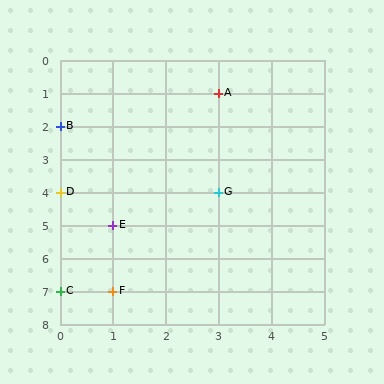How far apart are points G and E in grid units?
Points G and E are 2 columns and 1 row apart (about 2.2 grid units diagonally).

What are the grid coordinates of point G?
Point G is at grid coordinates (3, 4).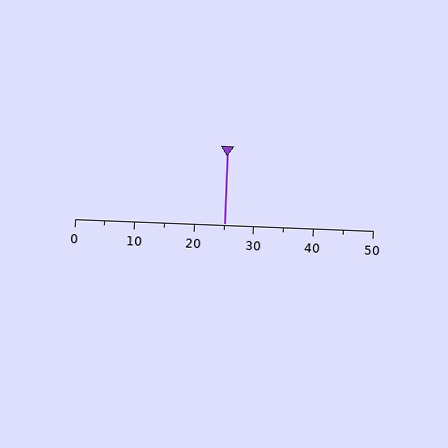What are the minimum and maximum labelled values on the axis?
The axis runs from 0 to 50.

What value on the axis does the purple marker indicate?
The marker indicates approximately 25.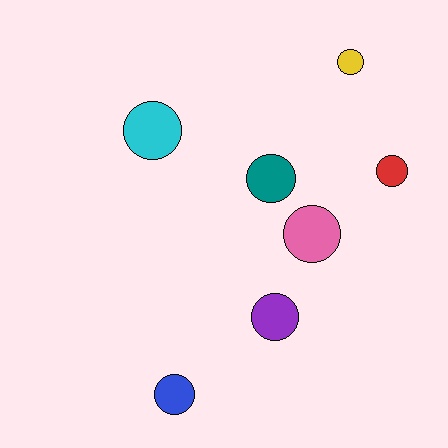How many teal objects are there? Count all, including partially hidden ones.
There is 1 teal object.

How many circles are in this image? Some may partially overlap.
There are 7 circles.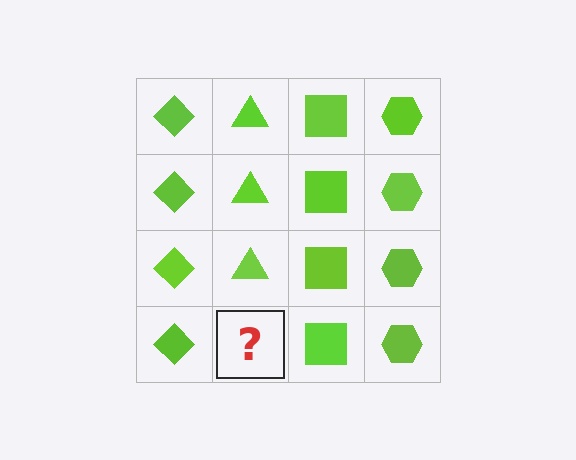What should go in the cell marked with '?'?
The missing cell should contain a lime triangle.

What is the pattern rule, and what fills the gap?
The rule is that each column has a consistent shape. The gap should be filled with a lime triangle.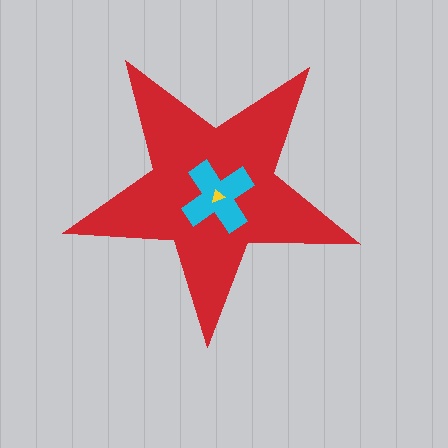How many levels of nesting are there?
3.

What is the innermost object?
The yellow triangle.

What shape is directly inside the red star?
The cyan cross.